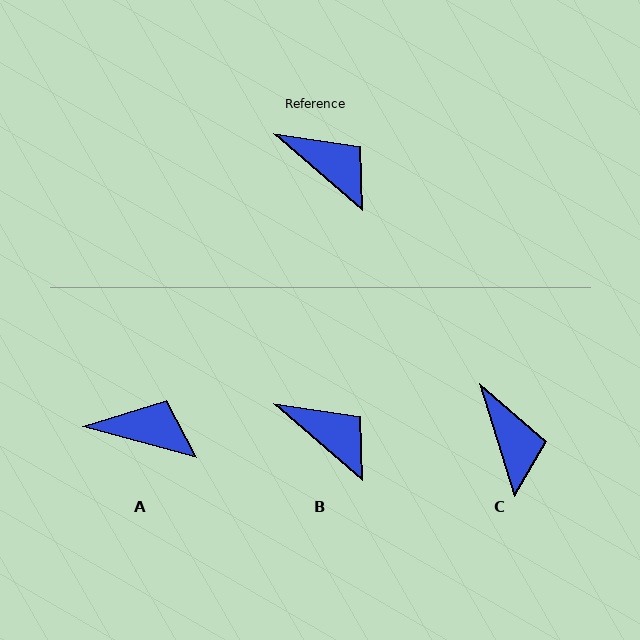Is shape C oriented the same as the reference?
No, it is off by about 32 degrees.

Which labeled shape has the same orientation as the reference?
B.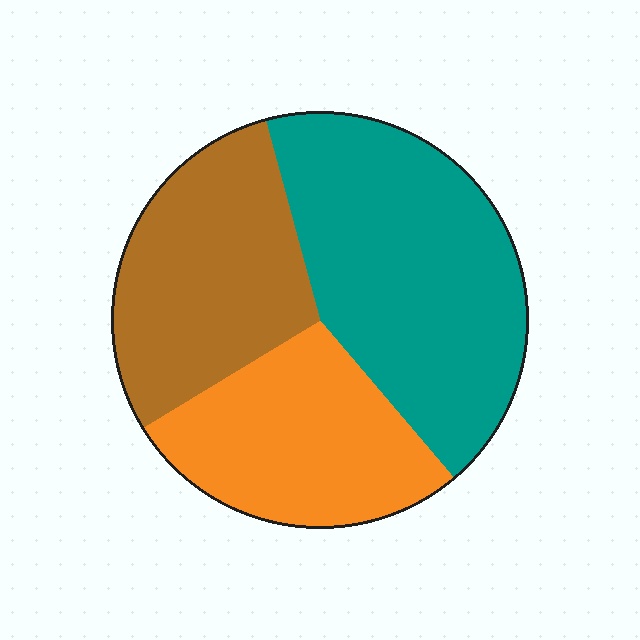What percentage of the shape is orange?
Orange covers around 25% of the shape.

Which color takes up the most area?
Teal, at roughly 45%.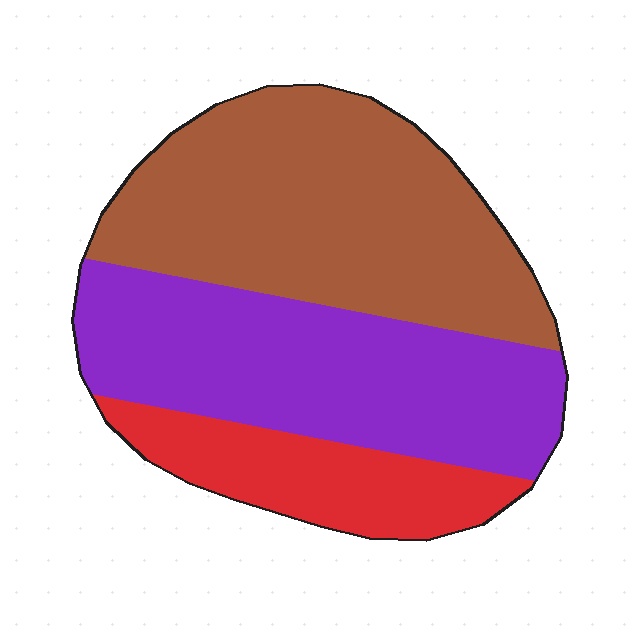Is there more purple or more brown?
Brown.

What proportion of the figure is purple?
Purple takes up about three eighths (3/8) of the figure.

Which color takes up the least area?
Red, at roughly 20%.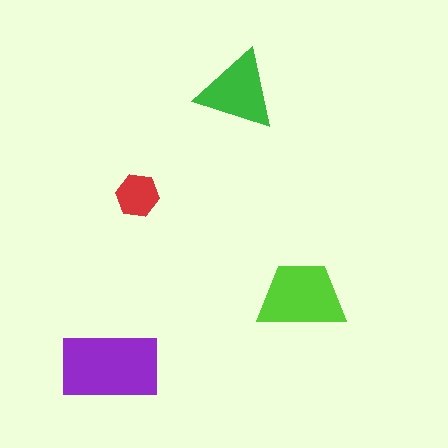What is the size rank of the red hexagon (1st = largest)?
4th.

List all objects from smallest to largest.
The red hexagon, the green triangle, the lime trapezoid, the purple rectangle.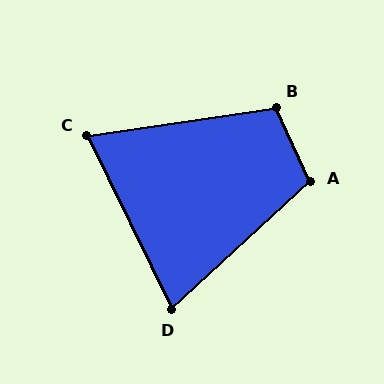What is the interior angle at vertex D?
Approximately 73 degrees (acute).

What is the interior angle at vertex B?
Approximately 107 degrees (obtuse).